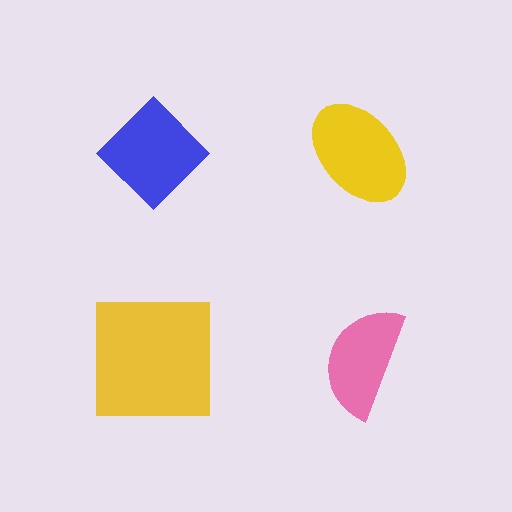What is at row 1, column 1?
A blue diamond.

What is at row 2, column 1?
A yellow square.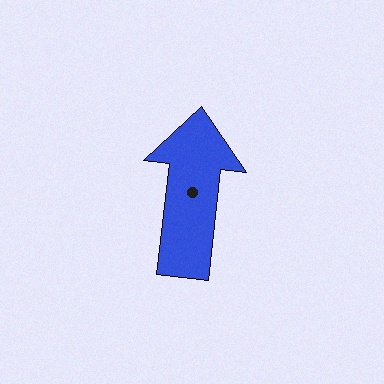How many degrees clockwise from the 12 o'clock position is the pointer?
Approximately 6 degrees.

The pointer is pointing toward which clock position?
Roughly 12 o'clock.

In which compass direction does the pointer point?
North.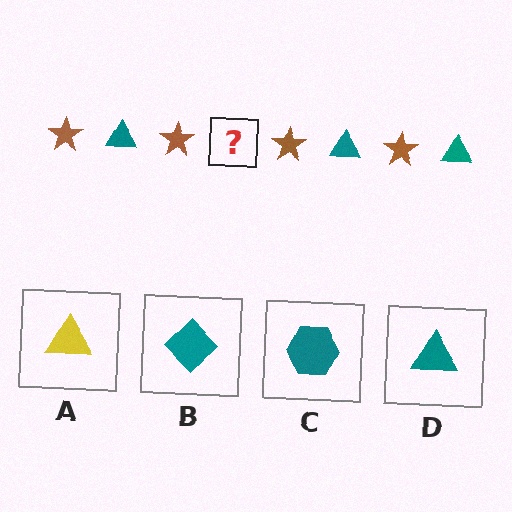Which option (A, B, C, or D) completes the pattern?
D.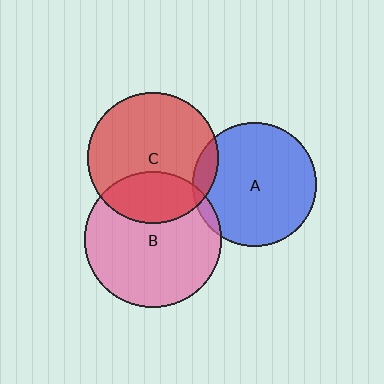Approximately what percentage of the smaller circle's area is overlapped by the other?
Approximately 5%.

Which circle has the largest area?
Circle B (pink).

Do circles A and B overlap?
Yes.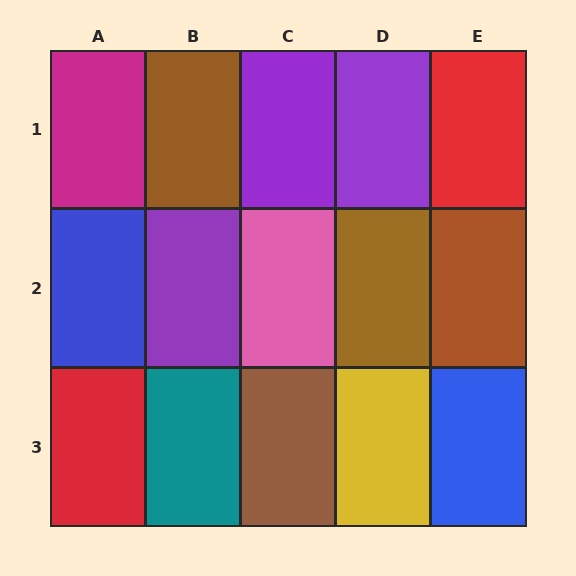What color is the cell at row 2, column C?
Pink.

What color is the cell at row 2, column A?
Blue.